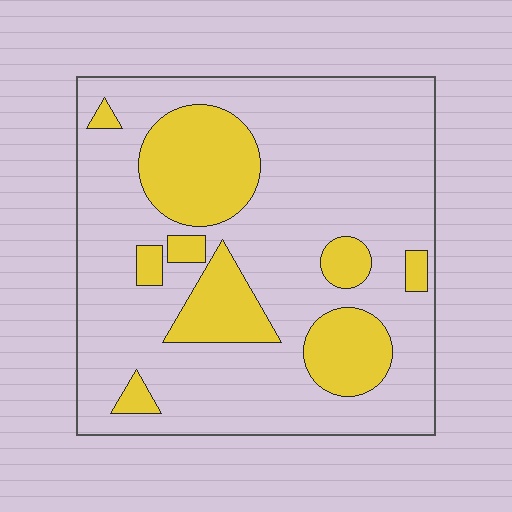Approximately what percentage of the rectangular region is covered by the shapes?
Approximately 25%.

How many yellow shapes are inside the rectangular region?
9.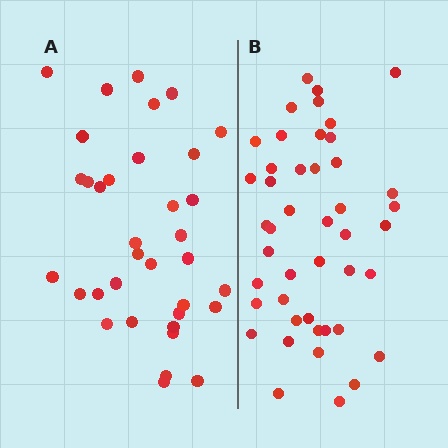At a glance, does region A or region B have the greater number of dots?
Region B (the right region) has more dots.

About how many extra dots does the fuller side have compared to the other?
Region B has roughly 10 or so more dots than region A.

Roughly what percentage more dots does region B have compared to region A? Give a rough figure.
About 30% more.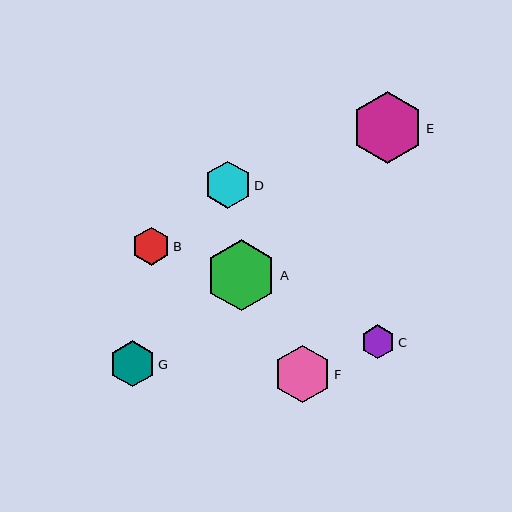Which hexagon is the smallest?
Hexagon C is the smallest with a size of approximately 34 pixels.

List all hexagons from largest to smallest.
From largest to smallest: E, A, F, D, G, B, C.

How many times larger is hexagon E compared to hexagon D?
Hexagon E is approximately 1.5 times the size of hexagon D.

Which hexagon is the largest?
Hexagon E is the largest with a size of approximately 72 pixels.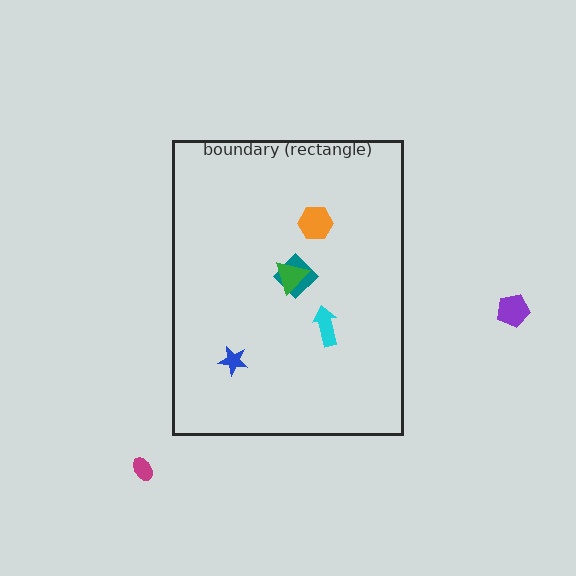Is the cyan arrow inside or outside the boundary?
Inside.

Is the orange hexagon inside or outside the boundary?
Inside.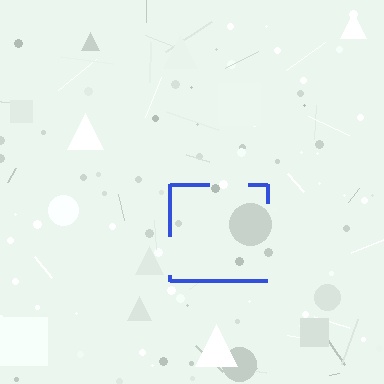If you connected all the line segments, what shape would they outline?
They would outline a square.